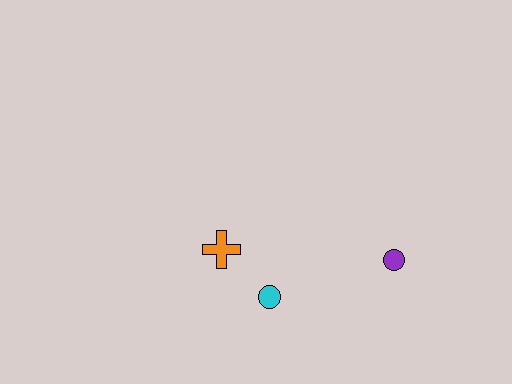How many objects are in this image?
There are 3 objects.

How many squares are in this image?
There are no squares.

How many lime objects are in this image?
There are no lime objects.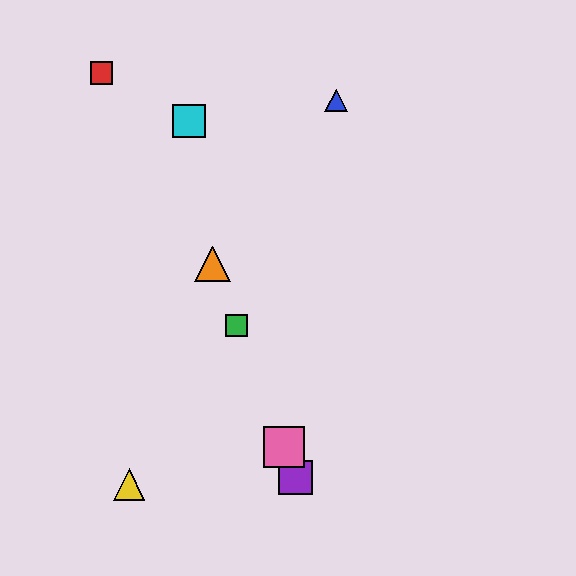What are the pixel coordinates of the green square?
The green square is at (236, 326).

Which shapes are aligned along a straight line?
The green square, the purple square, the orange triangle, the pink square are aligned along a straight line.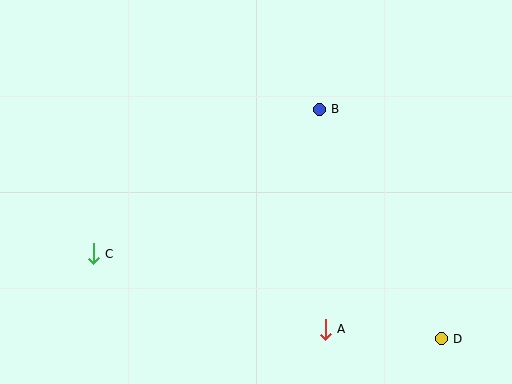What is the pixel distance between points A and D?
The distance between A and D is 117 pixels.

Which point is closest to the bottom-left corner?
Point C is closest to the bottom-left corner.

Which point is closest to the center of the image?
Point B at (319, 109) is closest to the center.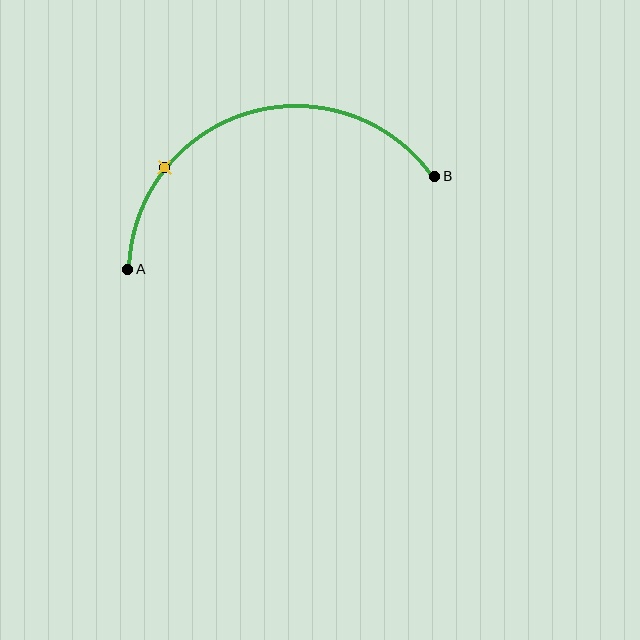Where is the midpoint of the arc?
The arc midpoint is the point on the curve farthest from the straight line joining A and B. It sits above that line.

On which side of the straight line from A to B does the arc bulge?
The arc bulges above the straight line connecting A and B.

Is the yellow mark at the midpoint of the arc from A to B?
No. The yellow mark lies on the arc but is closer to endpoint A. The arc midpoint would be at the point on the curve equidistant along the arc from both A and B.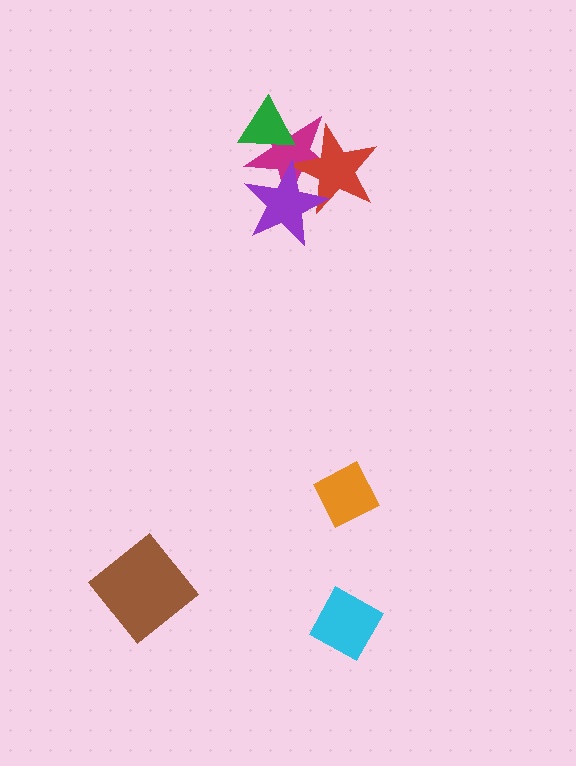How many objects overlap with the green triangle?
1 object overlaps with the green triangle.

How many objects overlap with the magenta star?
3 objects overlap with the magenta star.